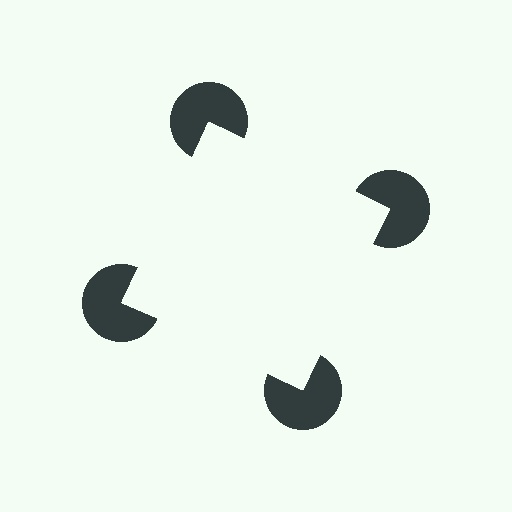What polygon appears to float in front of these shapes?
An illusory square — its edges are inferred from the aligned wedge cuts in the pac-man discs, not physically drawn.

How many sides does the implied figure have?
4 sides.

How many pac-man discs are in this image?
There are 4 — one at each vertex of the illusory square.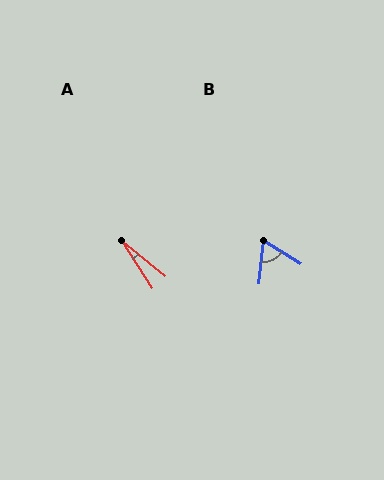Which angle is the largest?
B, at approximately 64 degrees.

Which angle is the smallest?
A, at approximately 18 degrees.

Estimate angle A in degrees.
Approximately 18 degrees.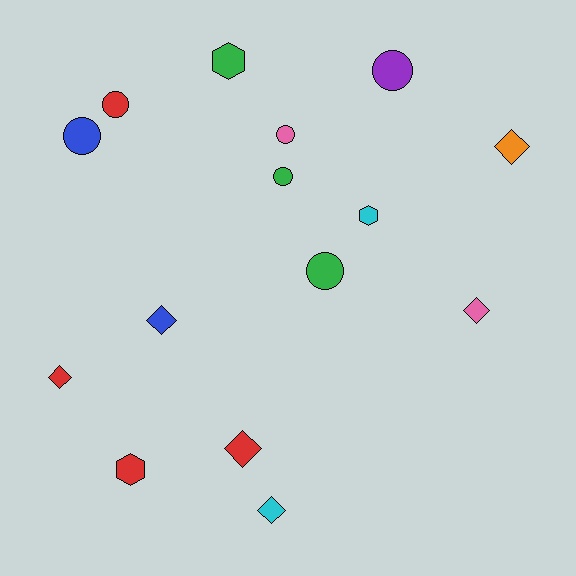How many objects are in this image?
There are 15 objects.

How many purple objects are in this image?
There is 1 purple object.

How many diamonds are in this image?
There are 6 diamonds.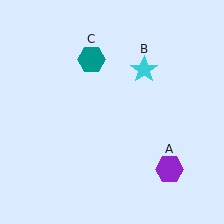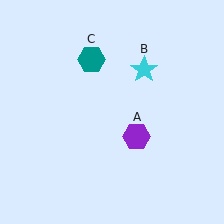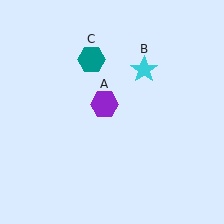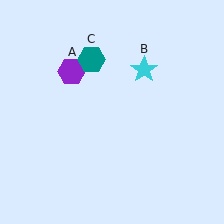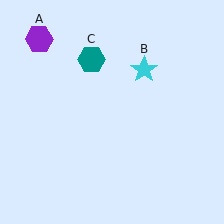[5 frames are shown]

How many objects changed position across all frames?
1 object changed position: purple hexagon (object A).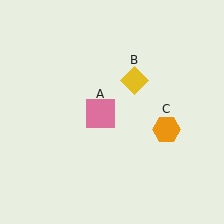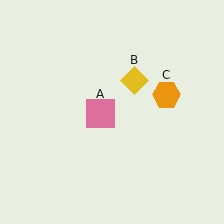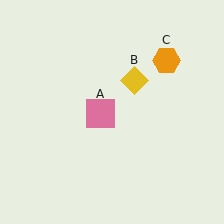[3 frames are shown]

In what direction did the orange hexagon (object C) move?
The orange hexagon (object C) moved up.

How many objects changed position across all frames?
1 object changed position: orange hexagon (object C).